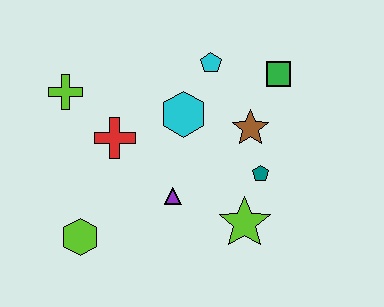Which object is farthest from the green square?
The lime hexagon is farthest from the green square.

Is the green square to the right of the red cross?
Yes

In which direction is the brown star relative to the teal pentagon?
The brown star is above the teal pentagon.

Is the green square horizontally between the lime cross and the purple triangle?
No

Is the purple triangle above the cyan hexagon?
No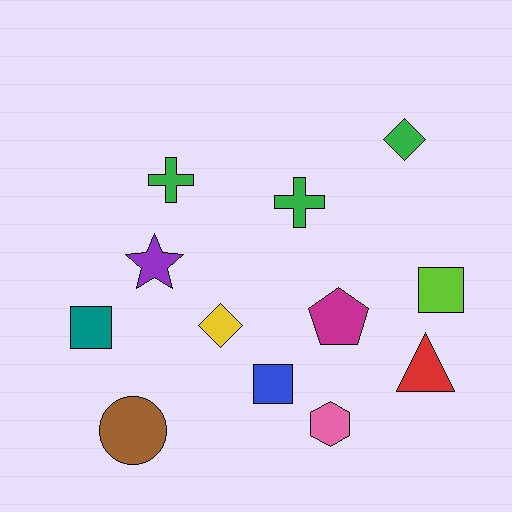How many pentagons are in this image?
There is 1 pentagon.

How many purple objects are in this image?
There is 1 purple object.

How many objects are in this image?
There are 12 objects.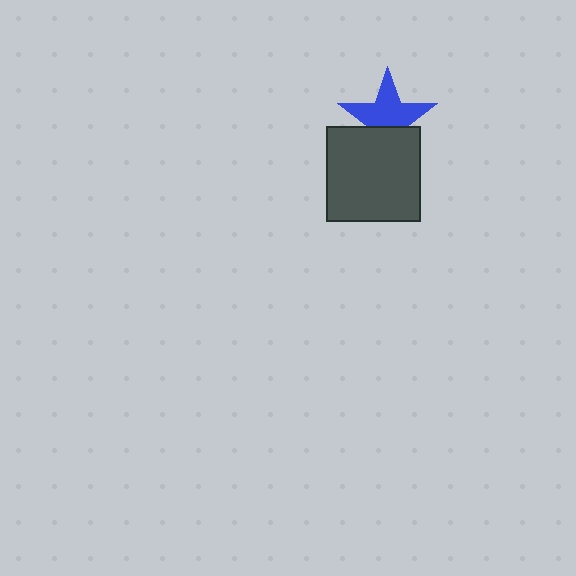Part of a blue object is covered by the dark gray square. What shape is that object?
It is a star.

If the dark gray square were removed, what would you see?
You would see the complete blue star.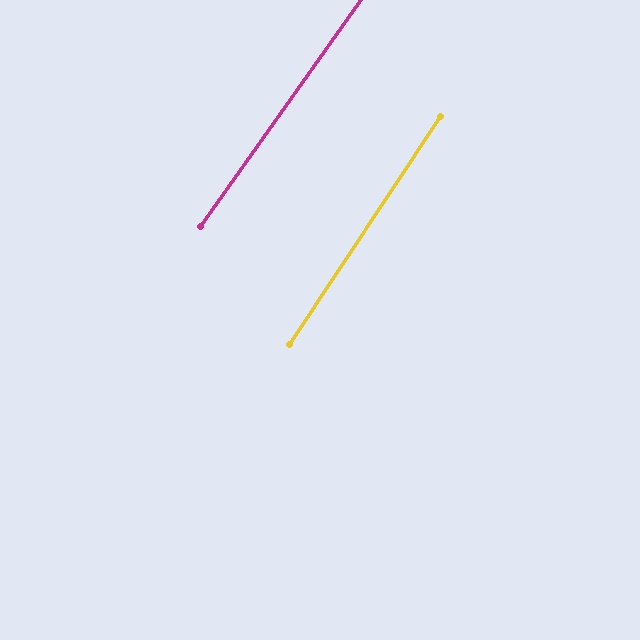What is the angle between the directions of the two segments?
Approximately 2 degrees.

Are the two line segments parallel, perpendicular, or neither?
Parallel — their directions differ by only 1.9°.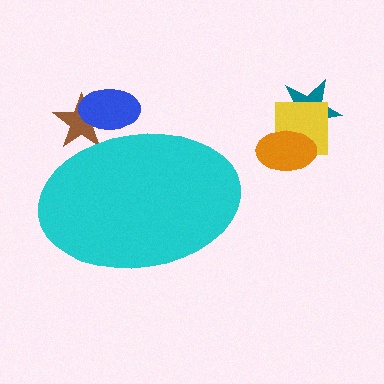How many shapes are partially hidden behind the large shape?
2 shapes are partially hidden.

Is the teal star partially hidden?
No, the teal star is fully visible.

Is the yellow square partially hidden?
No, the yellow square is fully visible.